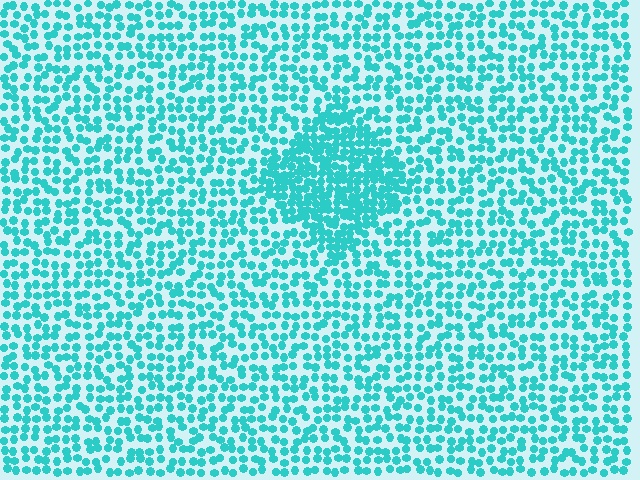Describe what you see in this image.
The image contains small cyan elements arranged at two different densities. A diamond-shaped region is visible where the elements are more densely packed than the surrounding area.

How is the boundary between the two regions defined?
The boundary is defined by a change in element density (approximately 2.0x ratio). All elements are the same color, size, and shape.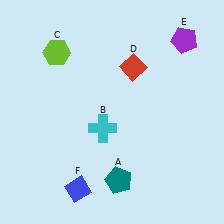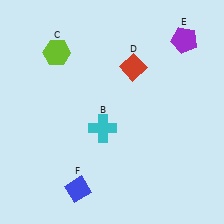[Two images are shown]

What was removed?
The teal pentagon (A) was removed in Image 2.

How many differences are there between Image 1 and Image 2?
There is 1 difference between the two images.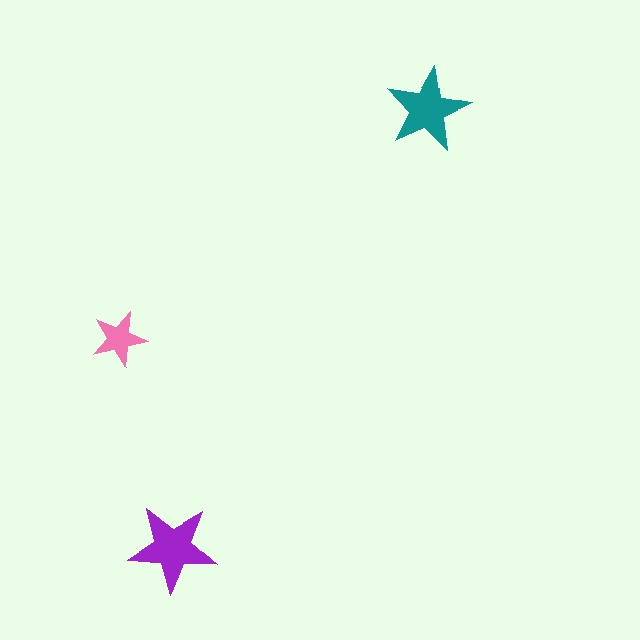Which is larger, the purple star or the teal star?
The purple one.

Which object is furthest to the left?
The pink star is leftmost.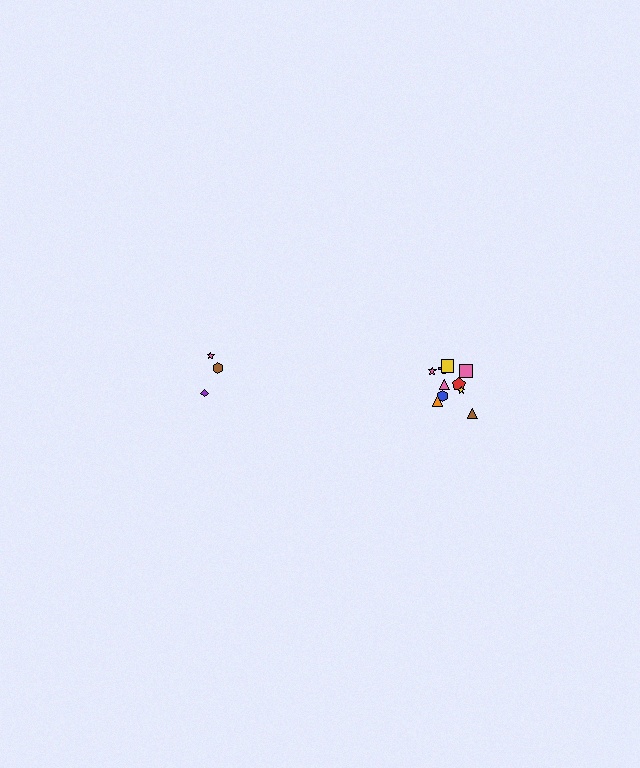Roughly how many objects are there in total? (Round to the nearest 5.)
Roughly 15 objects in total.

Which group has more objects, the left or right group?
The right group.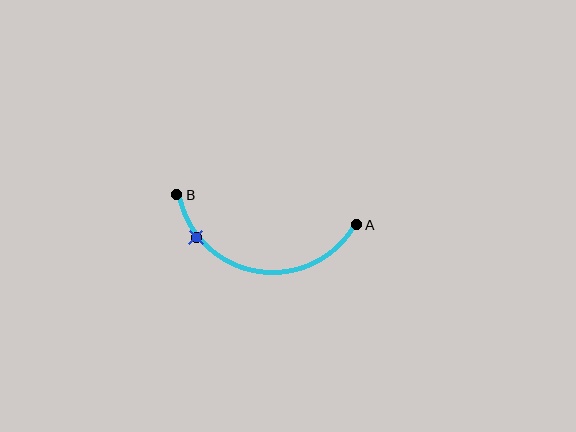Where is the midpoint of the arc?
The arc midpoint is the point on the curve farthest from the straight line joining A and B. It sits below that line.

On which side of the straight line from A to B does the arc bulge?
The arc bulges below the straight line connecting A and B.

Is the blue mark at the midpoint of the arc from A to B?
No. The blue mark lies on the arc but is closer to endpoint B. The arc midpoint would be at the point on the curve equidistant along the arc from both A and B.